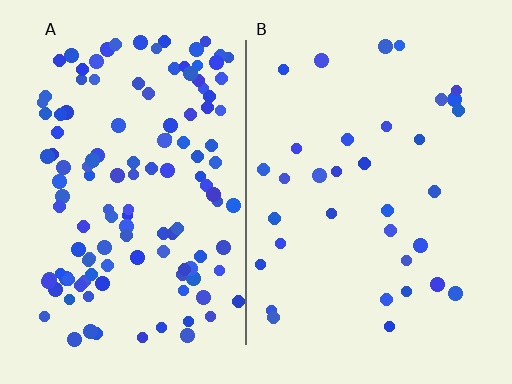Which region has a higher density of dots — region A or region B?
A (the left).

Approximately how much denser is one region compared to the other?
Approximately 3.7× — region A over region B.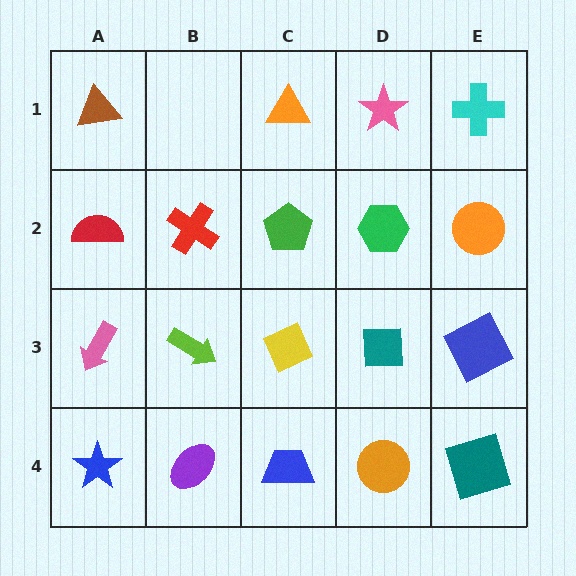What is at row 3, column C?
A yellow diamond.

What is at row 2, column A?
A red semicircle.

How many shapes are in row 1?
4 shapes.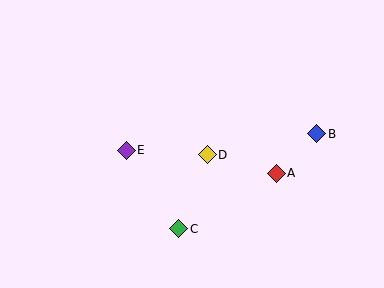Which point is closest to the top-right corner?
Point B is closest to the top-right corner.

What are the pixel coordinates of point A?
Point A is at (276, 173).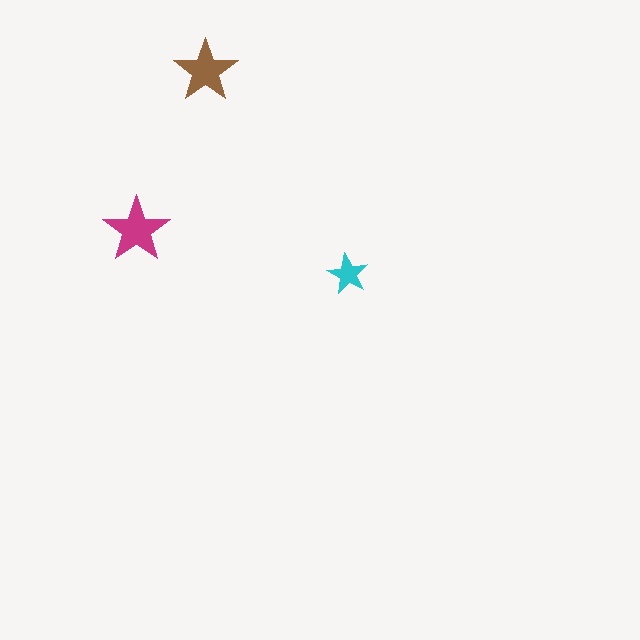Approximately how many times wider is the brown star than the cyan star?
About 1.5 times wider.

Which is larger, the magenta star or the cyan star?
The magenta one.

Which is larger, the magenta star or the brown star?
The magenta one.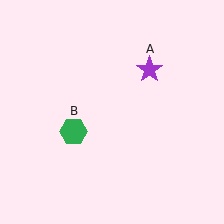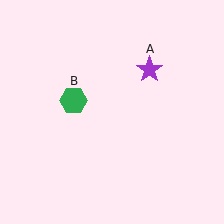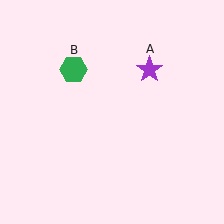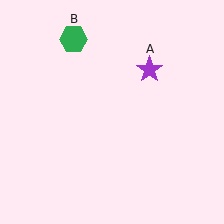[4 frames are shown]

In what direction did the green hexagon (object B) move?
The green hexagon (object B) moved up.